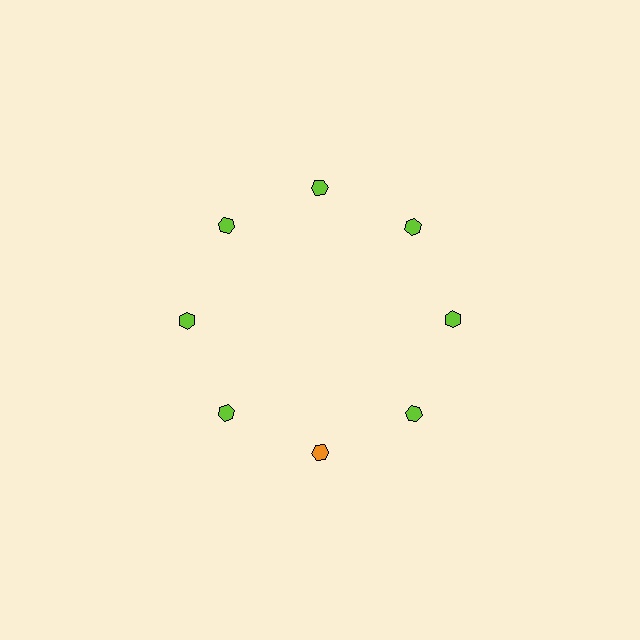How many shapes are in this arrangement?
There are 8 shapes arranged in a ring pattern.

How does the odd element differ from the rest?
It has a different color: orange instead of lime.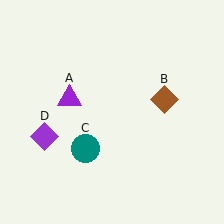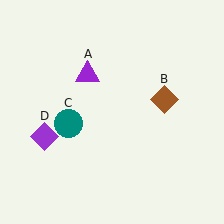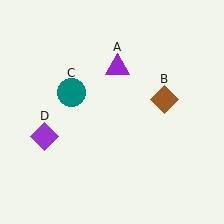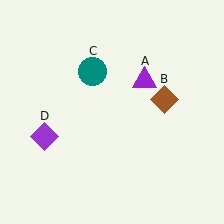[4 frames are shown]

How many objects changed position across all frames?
2 objects changed position: purple triangle (object A), teal circle (object C).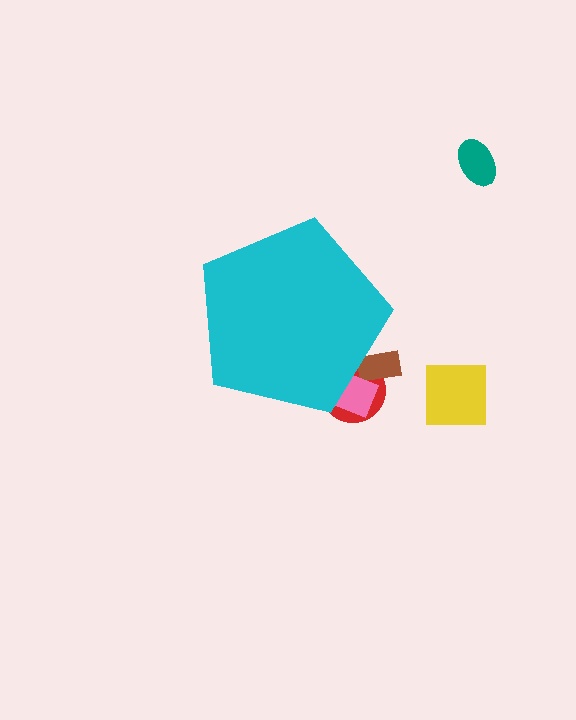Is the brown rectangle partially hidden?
Yes, the brown rectangle is partially hidden behind the cyan pentagon.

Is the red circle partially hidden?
Yes, the red circle is partially hidden behind the cyan pentagon.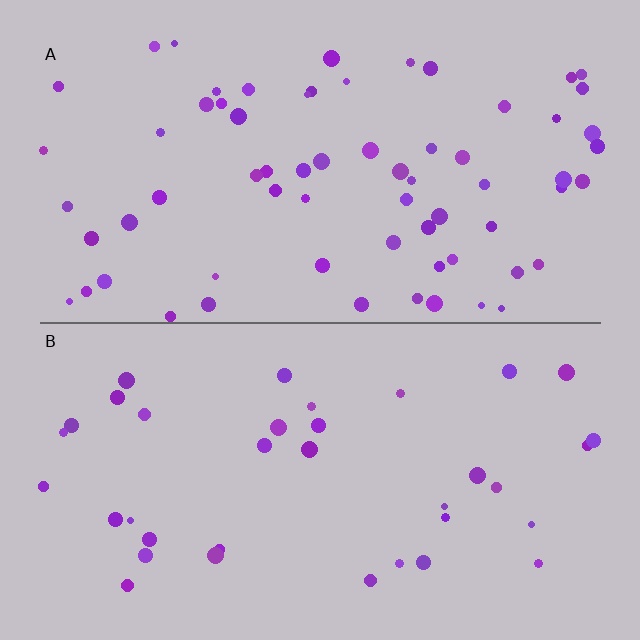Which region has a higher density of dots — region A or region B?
A (the top).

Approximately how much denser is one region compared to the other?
Approximately 1.9× — region A over region B.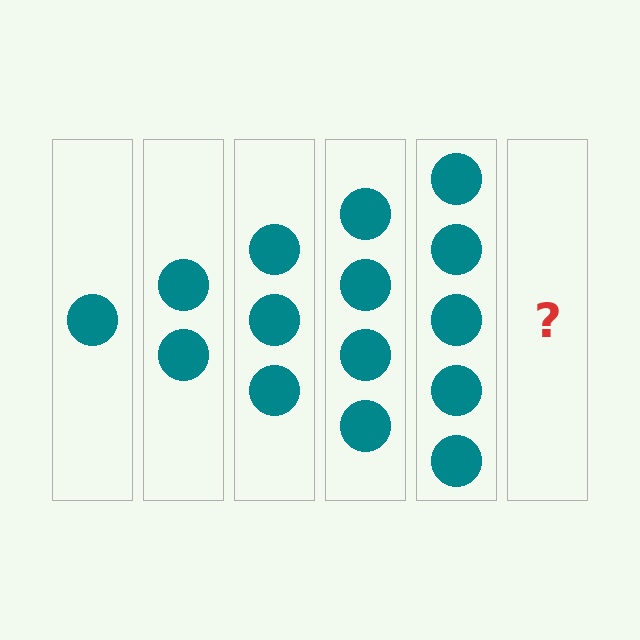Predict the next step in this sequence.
The next step is 6 circles.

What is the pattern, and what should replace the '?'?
The pattern is that each step adds one more circle. The '?' should be 6 circles.